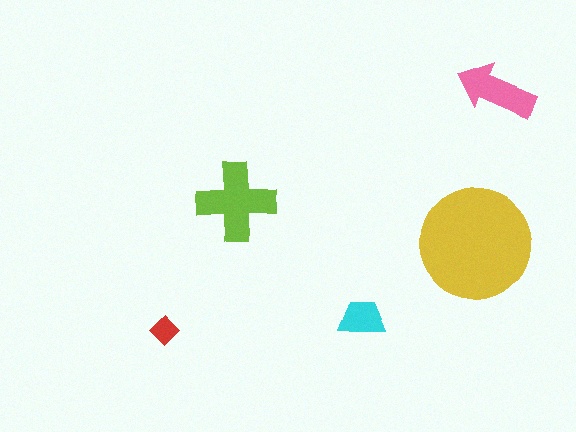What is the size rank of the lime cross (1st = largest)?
2nd.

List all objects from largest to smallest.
The yellow circle, the lime cross, the pink arrow, the cyan trapezoid, the red diamond.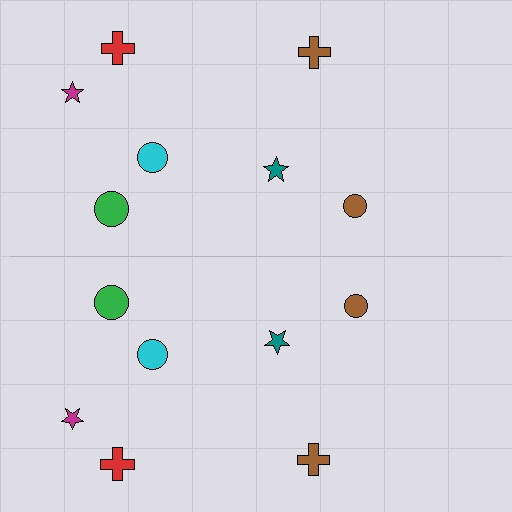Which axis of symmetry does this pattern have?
The pattern has a horizontal axis of symmetry running through the center of the image.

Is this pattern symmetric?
Yes, this pattern has bilateral (reflection) symmetry.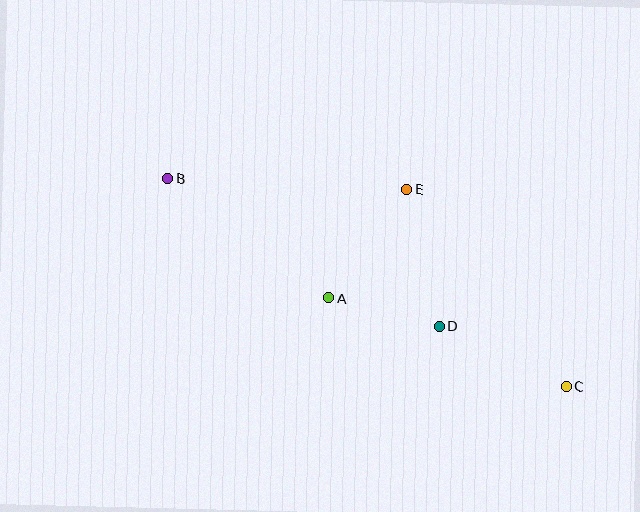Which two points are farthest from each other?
Points B and C are farthest from each other.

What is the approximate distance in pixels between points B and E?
The distance between B and E is approximately 239 pixels.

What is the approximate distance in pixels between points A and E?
The distance between A and E is approximately 134 pixels.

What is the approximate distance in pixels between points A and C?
The distance between A and C is approximately 253 pixels.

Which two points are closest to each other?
Points A and D are closest to each other.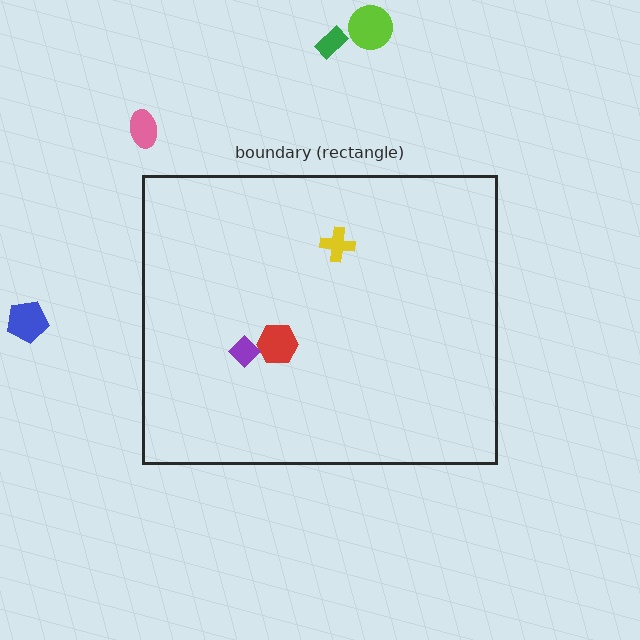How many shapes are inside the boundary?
3 inside, 4 outside.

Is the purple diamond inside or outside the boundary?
Inside.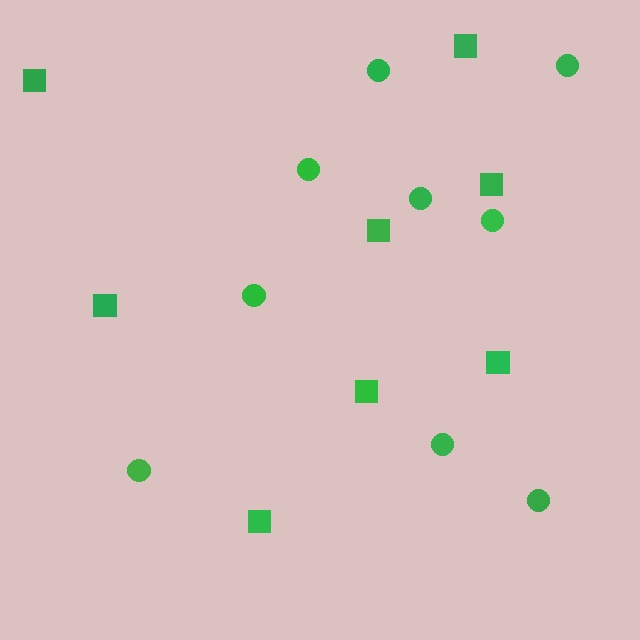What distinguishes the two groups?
There are 2 groups: one group of squares (8) and one group of circles (9).